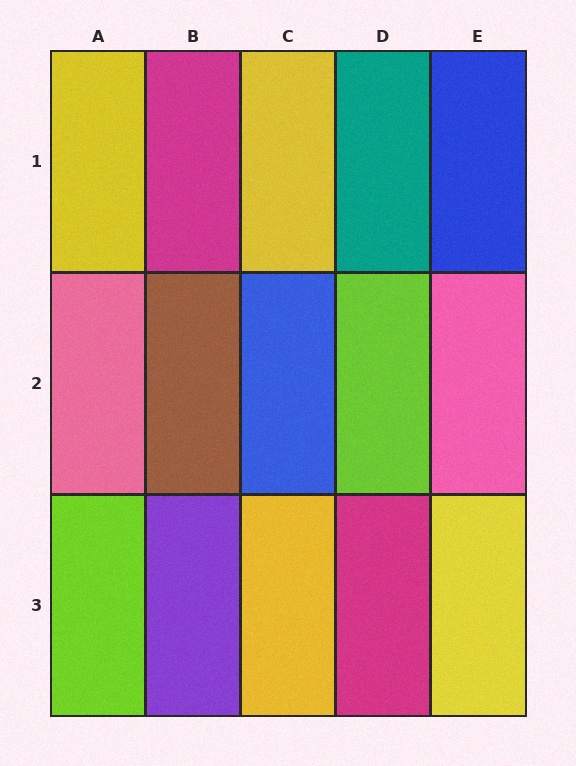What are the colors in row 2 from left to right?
Pink, brown, blue, lime, pink.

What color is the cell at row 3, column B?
Purple.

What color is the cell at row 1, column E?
Blue.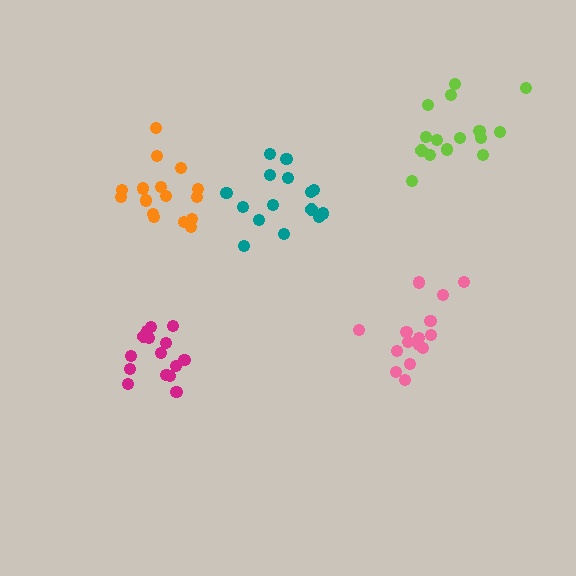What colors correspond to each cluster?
The clusters are colored: orange, pink, teal, magenta, lime.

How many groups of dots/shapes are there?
There are 5 groups.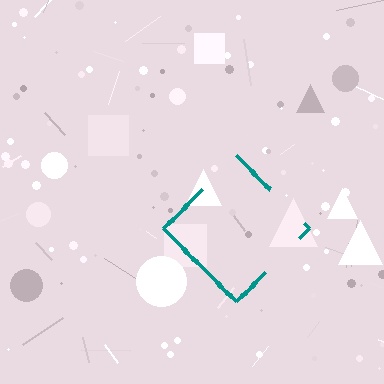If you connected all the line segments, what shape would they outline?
They would outline a diamond.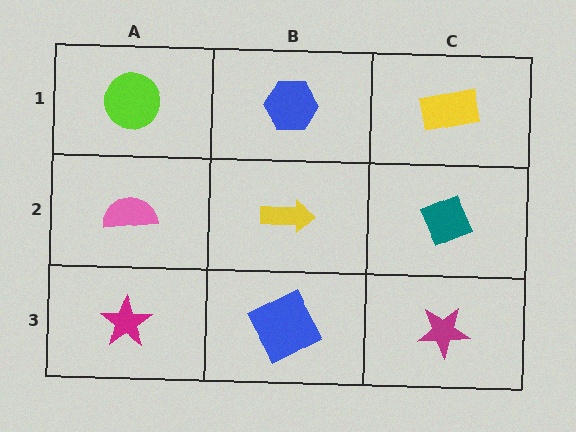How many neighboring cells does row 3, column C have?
2.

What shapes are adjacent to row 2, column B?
A blue hexagon (row 1, column B), a blue square (row 3, column B), a pink semicircle (row 2, column A), a teal diamond (row 2, column C).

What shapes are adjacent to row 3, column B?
A yellow arrow (row 2, column B), a magenta star (row 3, column A), a magenta star (row 3, column C).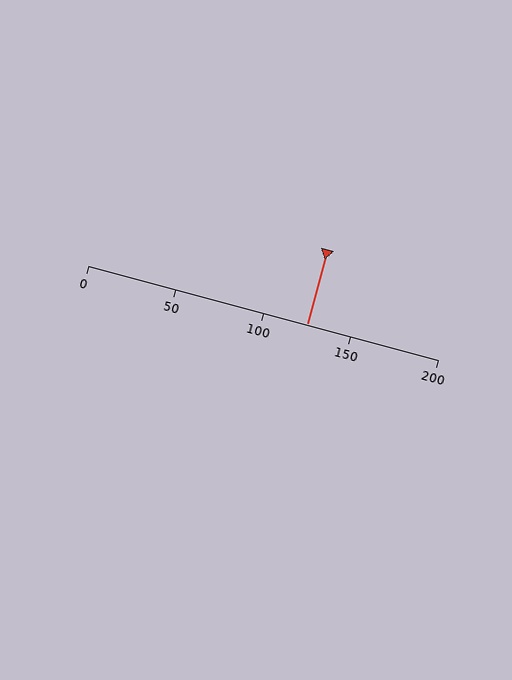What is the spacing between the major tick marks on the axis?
The major ticks are spaced 50 apart.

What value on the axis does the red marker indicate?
The marker indicates approximately 125.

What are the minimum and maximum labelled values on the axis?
The axis runs from 0 to 200.